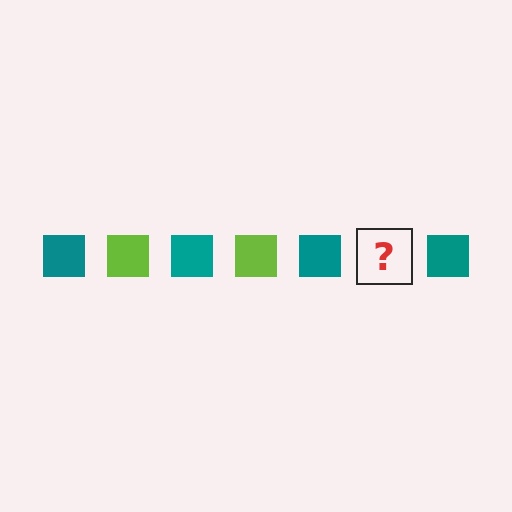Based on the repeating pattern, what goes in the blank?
The blank should be a lime square.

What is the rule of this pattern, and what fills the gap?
The rule is that the pattern cycles through teal, lime squares. The gap should be filled with a lime square.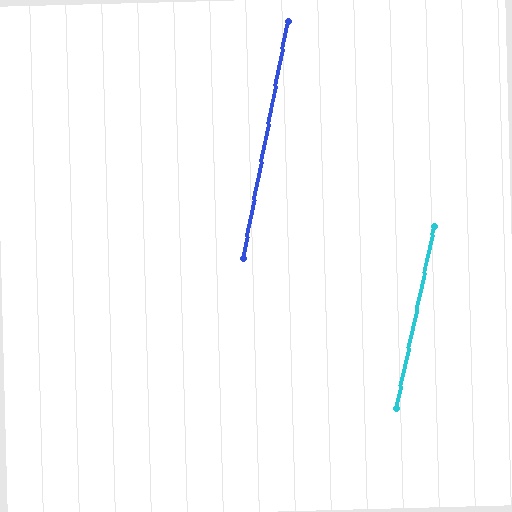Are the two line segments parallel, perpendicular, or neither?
Parallel — their directions differ by only 1.3°.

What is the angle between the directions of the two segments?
Approximately 1 degree.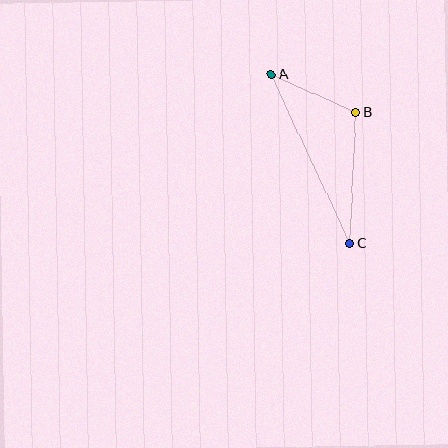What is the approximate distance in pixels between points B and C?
The distance between B and C is approximately 131 pixels.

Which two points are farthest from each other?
Points A and C are farthest from each other.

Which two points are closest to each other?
Points A and B are closest to each other.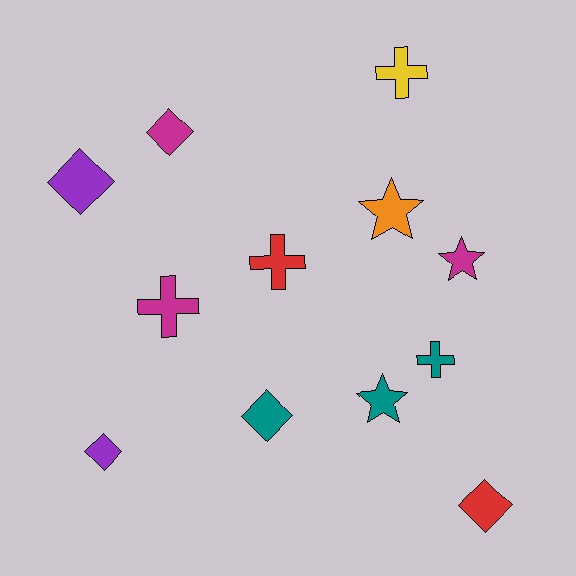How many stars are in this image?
There are 3 stars.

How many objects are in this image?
There are 12 objects.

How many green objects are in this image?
There are no green objects.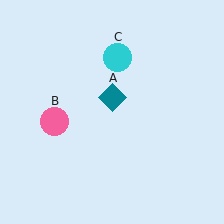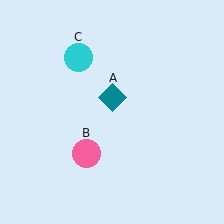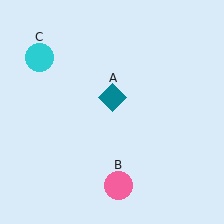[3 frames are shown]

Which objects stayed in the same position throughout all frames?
Teal diamond (object A) remained stationary.